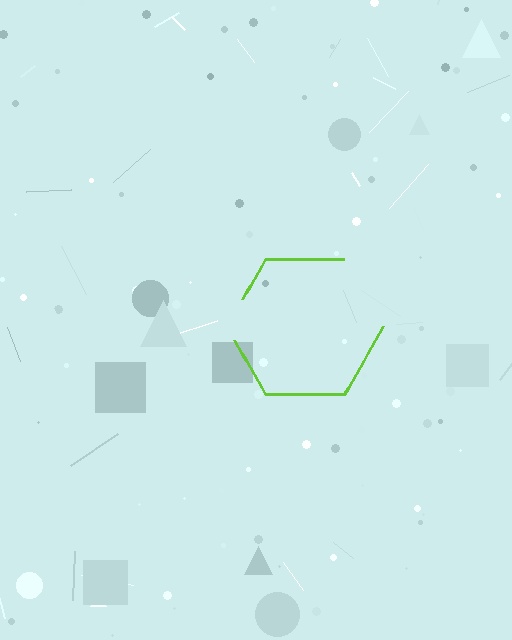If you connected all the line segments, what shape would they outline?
They would outline a hexagon.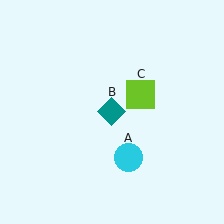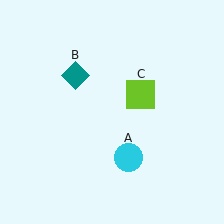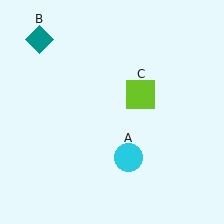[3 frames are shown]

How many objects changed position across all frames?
1 object changed position: teal diamond (object B).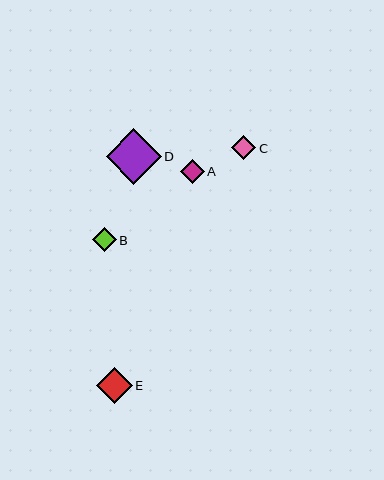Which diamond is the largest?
Diamond D is the largest with a size of approximately 55 pixels.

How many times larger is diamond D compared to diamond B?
Diamond D is approximately 2.3 times the size of diamond B.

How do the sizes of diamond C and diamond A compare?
Diamond C and diamond A are approximately the same size.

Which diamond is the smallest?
Diamond A is the smallest with a size of approximately 23 pixels.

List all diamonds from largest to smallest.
From largest to smallest: D, E, C, B, A.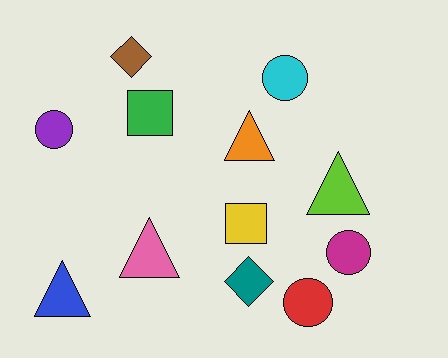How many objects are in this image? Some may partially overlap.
There are 12 objects.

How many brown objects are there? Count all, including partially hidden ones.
There is 1 brown object.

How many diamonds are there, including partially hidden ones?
There are 2 diamonds.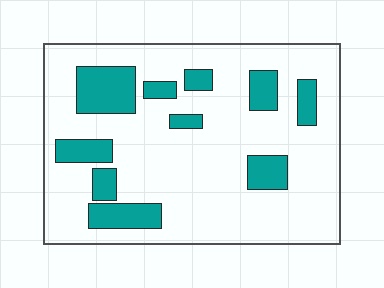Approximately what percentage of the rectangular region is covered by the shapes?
Approximately 20%.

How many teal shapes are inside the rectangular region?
10.